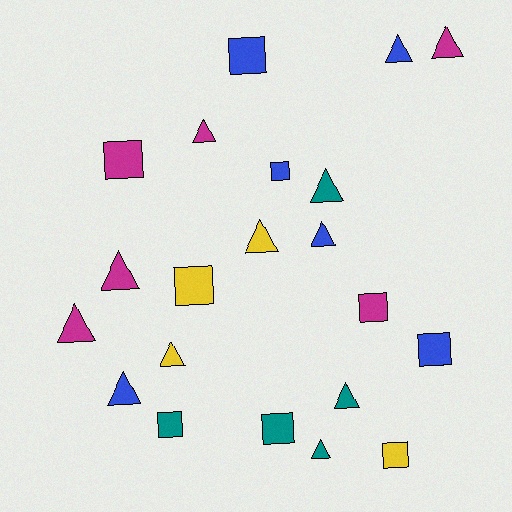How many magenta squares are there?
There are 2 magenta squares.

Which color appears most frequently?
Blue, with 6 objects.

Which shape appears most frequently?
Triangle, with 12 objects.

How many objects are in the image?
There are 21 objects.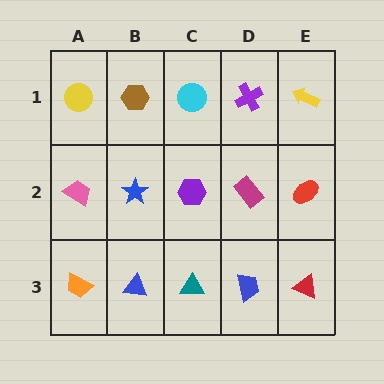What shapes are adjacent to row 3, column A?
A pink trapezoid (row 2, column A), a blue triangle (row 3, column B).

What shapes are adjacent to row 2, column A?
A yellow circle (row 1, column A), an orange trapezoid (row 3, column A), a blue star (row 2, column B).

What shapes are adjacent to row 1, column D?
A magenta rectangle (row 2, column D), a cyan circle (row 1, column C), a yellow arrow (row 1, column E).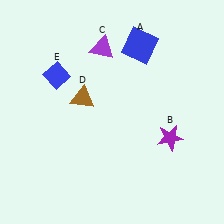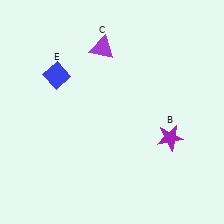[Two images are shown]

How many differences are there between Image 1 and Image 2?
There are 2 differences between the two images.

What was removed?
The blue square (A), the brown triangle (D) were removed in Image 2.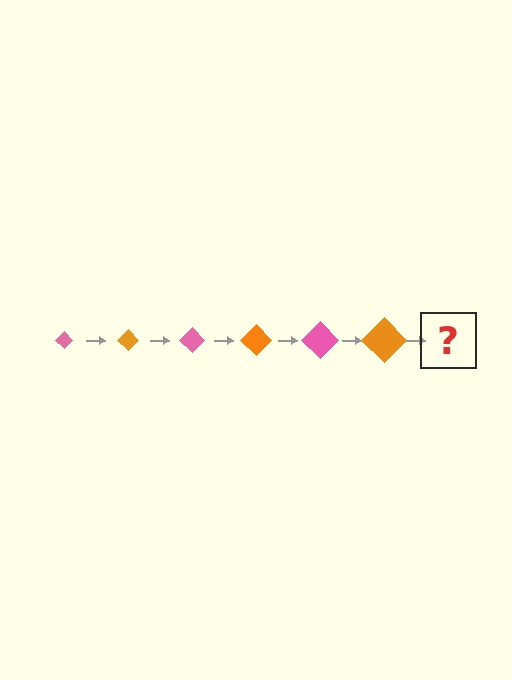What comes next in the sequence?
The next element should be a pink diamond, larger than the previous one.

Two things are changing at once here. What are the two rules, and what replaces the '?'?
The two rules are that the diamond grows larger each step and the color cycles through pink and orange. The '?' should be a pink diamond, larger than the previous one.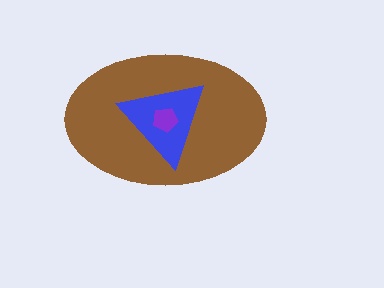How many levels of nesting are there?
3.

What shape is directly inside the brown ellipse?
The blue triangle.